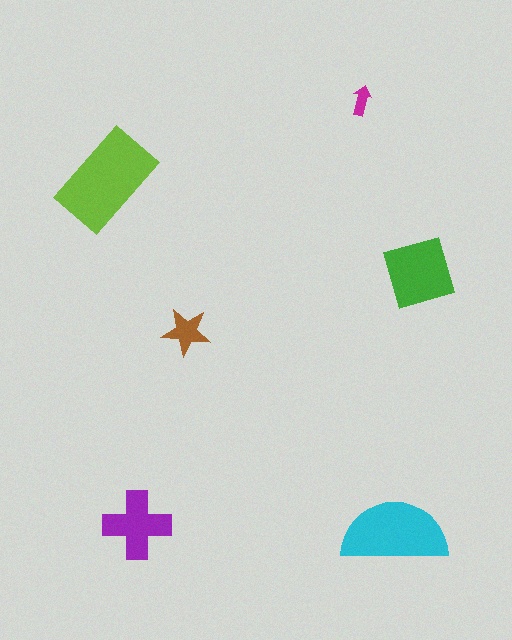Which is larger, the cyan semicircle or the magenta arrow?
The cyan semicircle.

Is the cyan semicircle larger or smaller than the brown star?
Larger.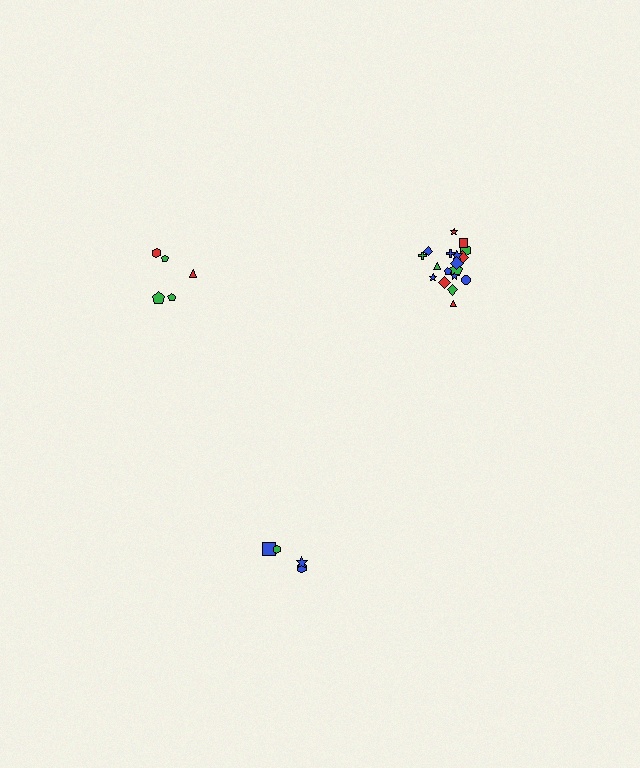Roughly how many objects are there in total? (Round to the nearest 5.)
Roughly 25 objects in total.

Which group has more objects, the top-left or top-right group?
The top-right group.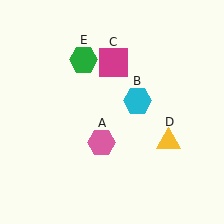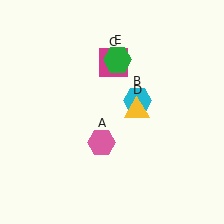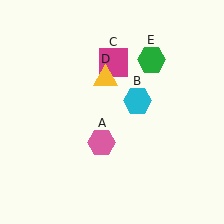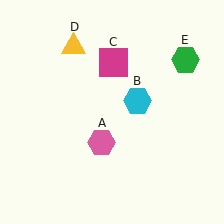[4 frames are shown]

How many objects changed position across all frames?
2 objects changed position: yellow triangle (object D), green hexagon (object E).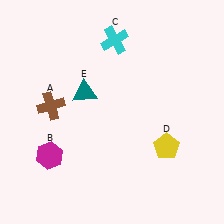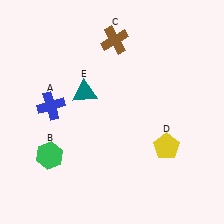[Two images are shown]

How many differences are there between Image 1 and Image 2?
There are 3 differences between the two images.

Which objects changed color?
A changed from brown to blue. B changed from magenta to green. C changed from cyan to brown.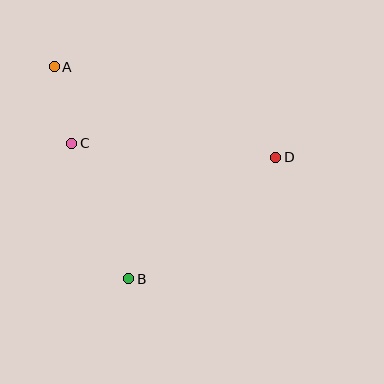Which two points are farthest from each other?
Points A and D are farthest from each other.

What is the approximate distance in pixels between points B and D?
The distance between B and D is approximately 191 pixels.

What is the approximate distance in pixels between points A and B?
The distance between A and B is approximately 225 pixels.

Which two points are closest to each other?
Points A and C are closest to each other.